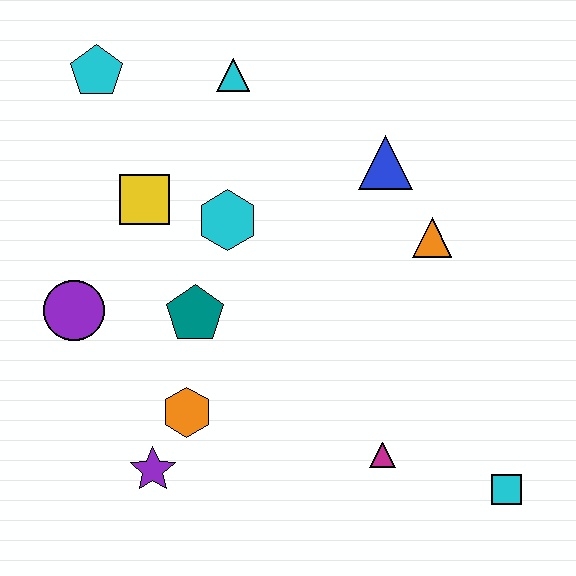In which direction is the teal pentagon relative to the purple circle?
The teal pentagon is to the right of the purple circle.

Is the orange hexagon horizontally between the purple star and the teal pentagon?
Yes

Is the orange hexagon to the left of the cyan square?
Yes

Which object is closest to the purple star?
The orange hexagon is closest to the purple star.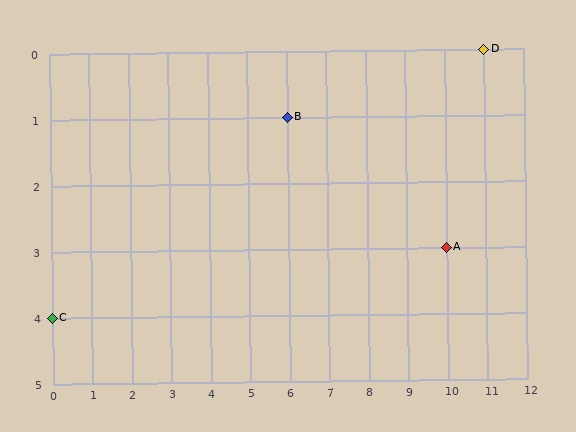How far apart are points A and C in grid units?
Points A and C are 10 columns and 1 row apart (about 10.0 grid units diagonally).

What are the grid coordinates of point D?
Point D is at grid coordinates (11, 0).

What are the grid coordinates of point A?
Point A is at grid coordinates (10, 3).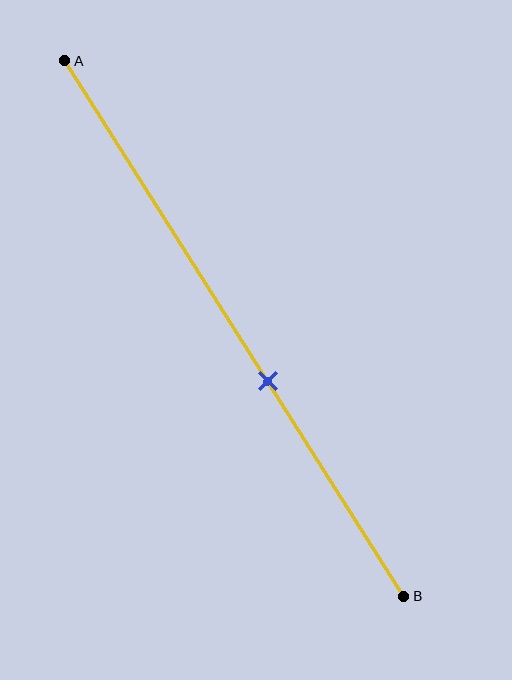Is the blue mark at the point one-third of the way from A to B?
No, the mark is at about 60% from A, not at the 33% one-third point.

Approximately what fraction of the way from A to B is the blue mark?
The blue mark is approximately 60% of the way from A to B.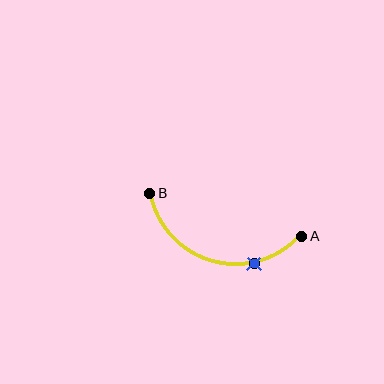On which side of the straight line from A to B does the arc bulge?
The arc bulges below the straight line connecting A and B.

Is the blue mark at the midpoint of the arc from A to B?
No. The blue mark lies on the arc but is closer to endpoint A. The arc midpoint would be at the point on the curve equidistant along the arc from both A and B.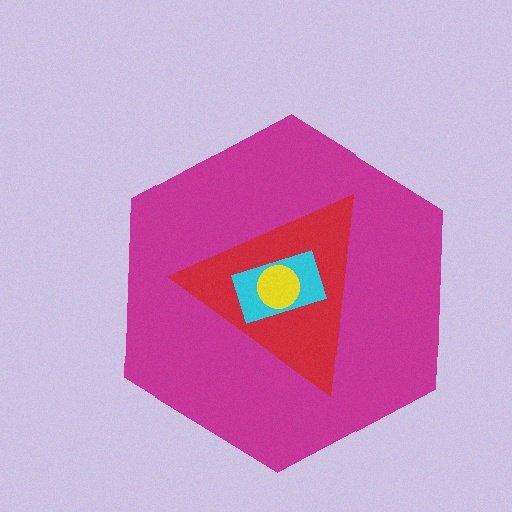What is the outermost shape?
The magenta hexagon.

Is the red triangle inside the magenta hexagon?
Yes.